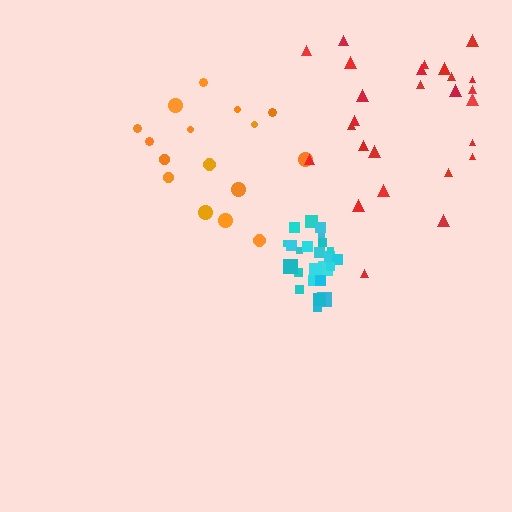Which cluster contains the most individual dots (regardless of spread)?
Cyan (26).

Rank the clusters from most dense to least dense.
cyan, red, orange.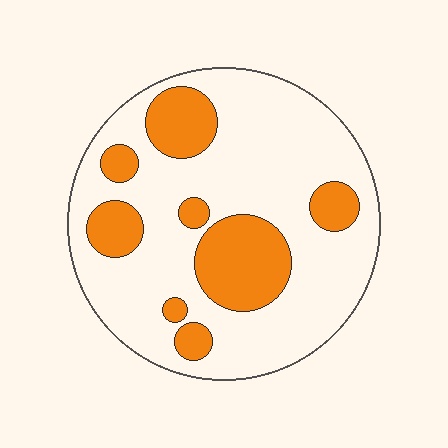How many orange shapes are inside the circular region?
8.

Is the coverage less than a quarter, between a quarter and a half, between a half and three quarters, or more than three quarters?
Between a quarter and a half.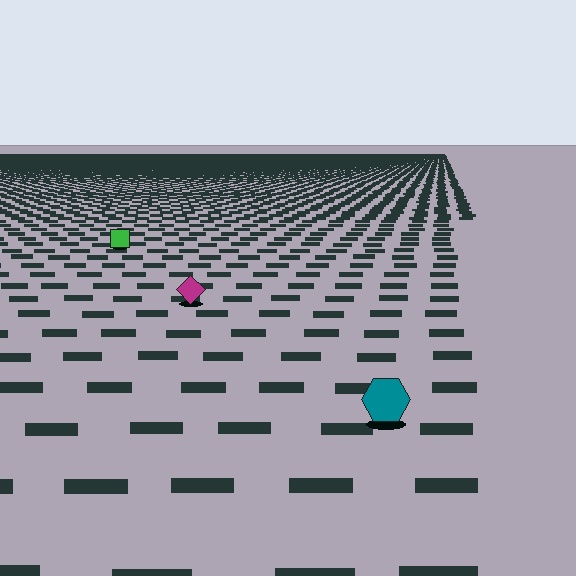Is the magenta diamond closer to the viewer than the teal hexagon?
No. The teal hexagon is closer — you can tell from the texture gradient: the ground texture is coarser near it.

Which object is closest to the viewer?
The teal hexagon is closest. The texture marks near it are larger and more spread out.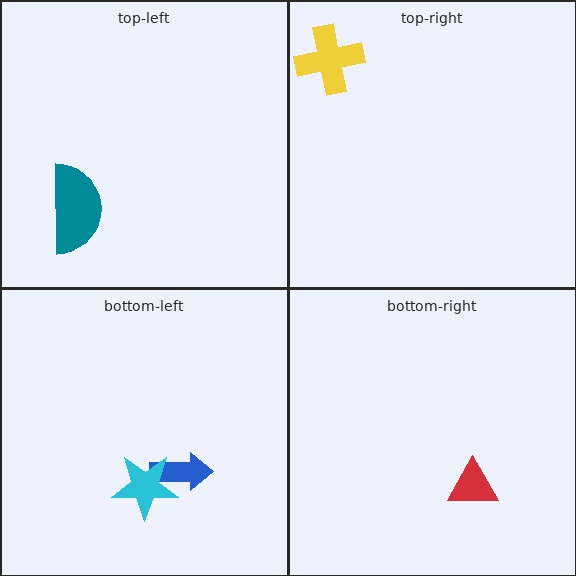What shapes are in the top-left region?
The teal semicircle.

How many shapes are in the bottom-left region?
2.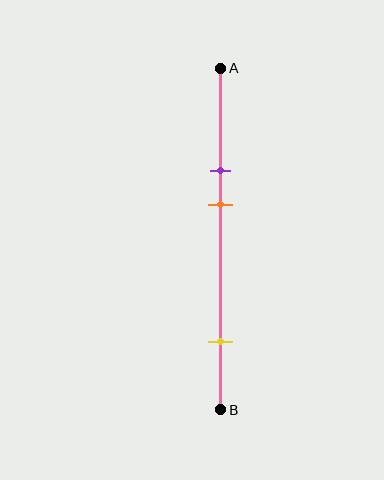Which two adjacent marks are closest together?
The purple and orange marks are the closest adjacent pair.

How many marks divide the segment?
There are 3 marks dividing the segment.